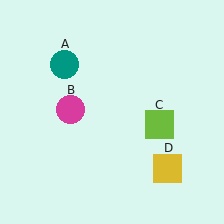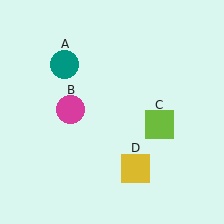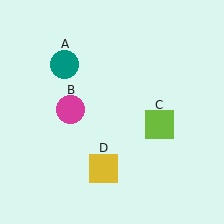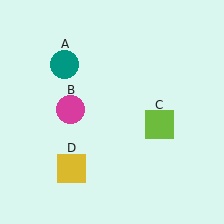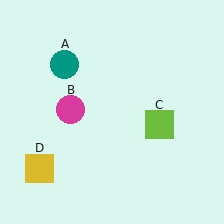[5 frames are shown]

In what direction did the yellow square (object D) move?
The yellow square (object D) moved left.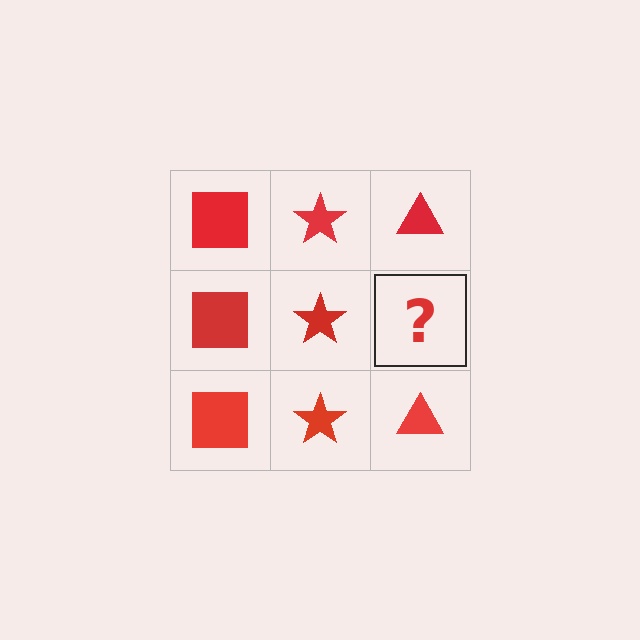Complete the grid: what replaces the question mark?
The question mark should be replaced with a red triangle.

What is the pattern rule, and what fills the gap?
The rule is that each column has a consistent shape. The gap should be filled with a red triangle.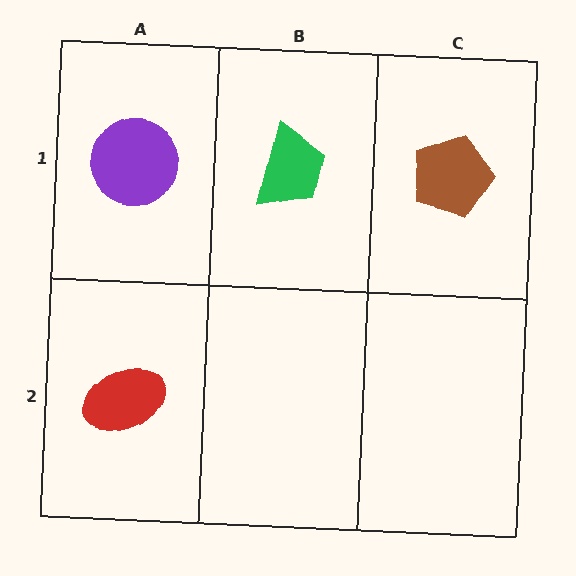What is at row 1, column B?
A green trapezoid.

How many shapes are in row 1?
3 shapes.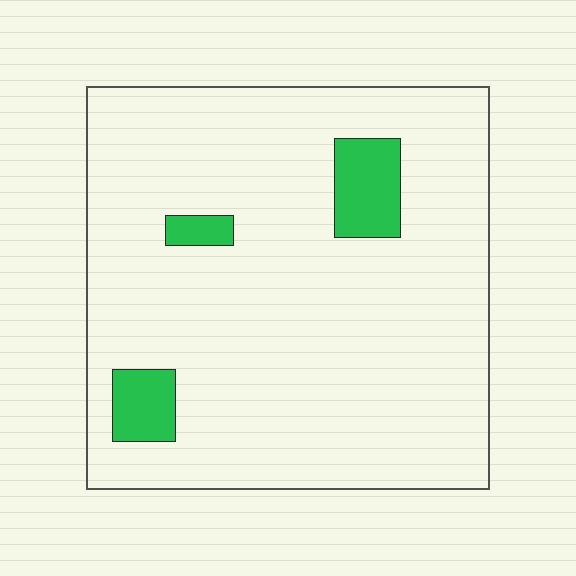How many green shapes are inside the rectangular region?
3.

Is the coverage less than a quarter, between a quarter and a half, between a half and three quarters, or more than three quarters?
Less than a quarter.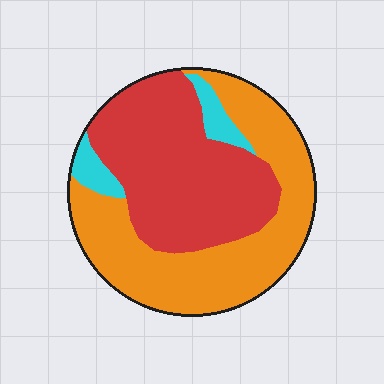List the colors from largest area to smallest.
From largest to smallest: orange, red, cyan.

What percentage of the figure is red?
Red covers roughly 45% of the figure.